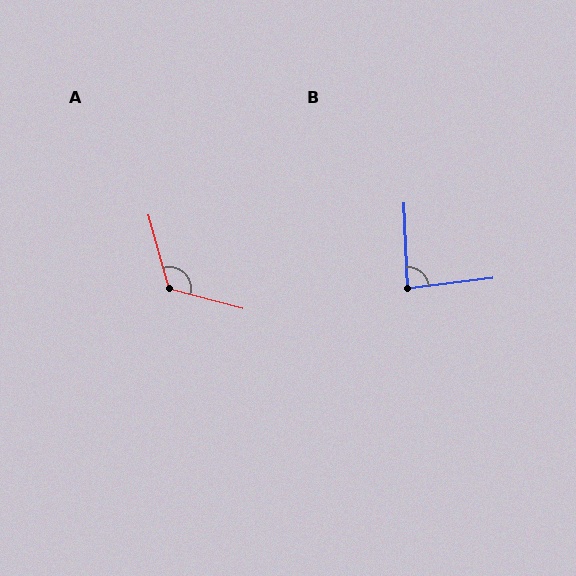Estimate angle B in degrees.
Approximately 86 degrees.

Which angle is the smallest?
B, at approximately 86 degrees.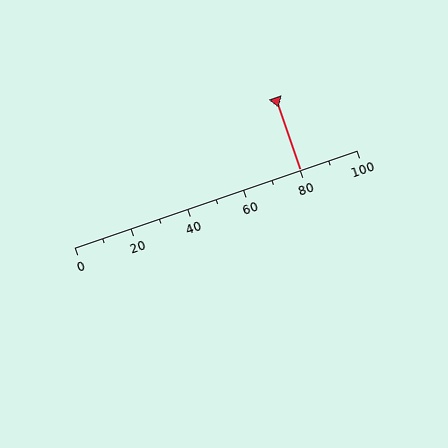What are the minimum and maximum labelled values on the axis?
The axis runs from 0 to 100.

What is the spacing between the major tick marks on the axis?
The major ticks are spaced 20 apart.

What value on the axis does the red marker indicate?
The marker indicates approximately 80.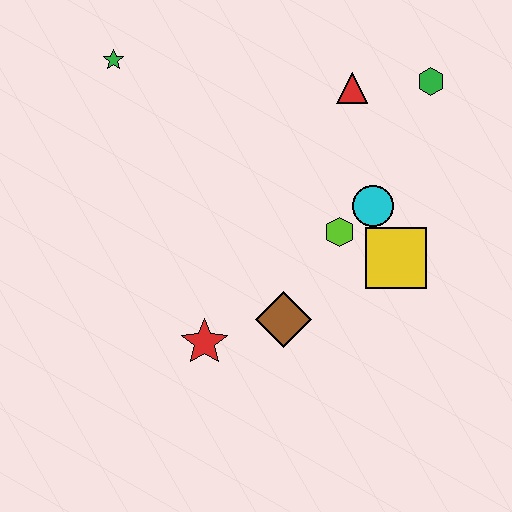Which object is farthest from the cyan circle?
The green star is farthest from the cyan circle.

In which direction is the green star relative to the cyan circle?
The green star is to the left of the cyan circle.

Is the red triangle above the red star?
Yes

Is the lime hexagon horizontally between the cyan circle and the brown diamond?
Yes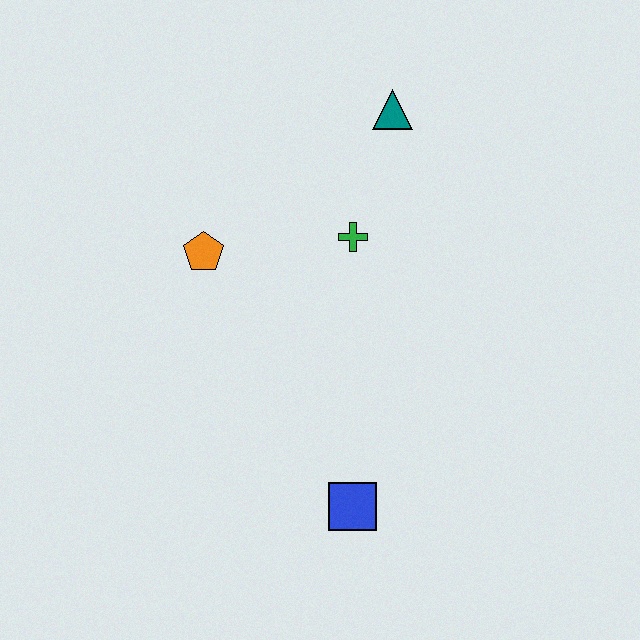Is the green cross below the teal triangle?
Yes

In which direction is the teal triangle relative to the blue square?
The teal triangle is above the blue square.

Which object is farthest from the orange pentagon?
The blue square is farthest from the orange pentagon.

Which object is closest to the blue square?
The green cross is closest to the blue square.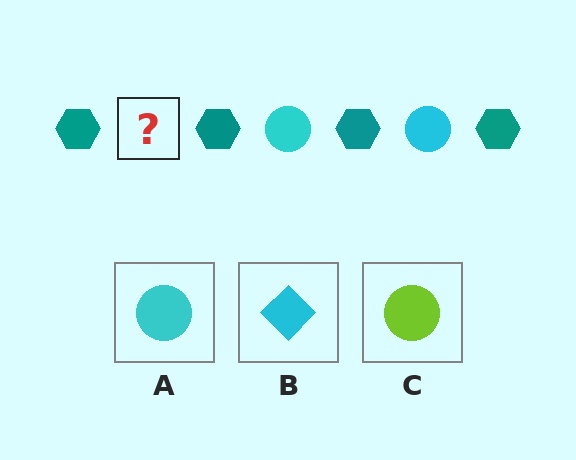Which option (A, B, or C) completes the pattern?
A.